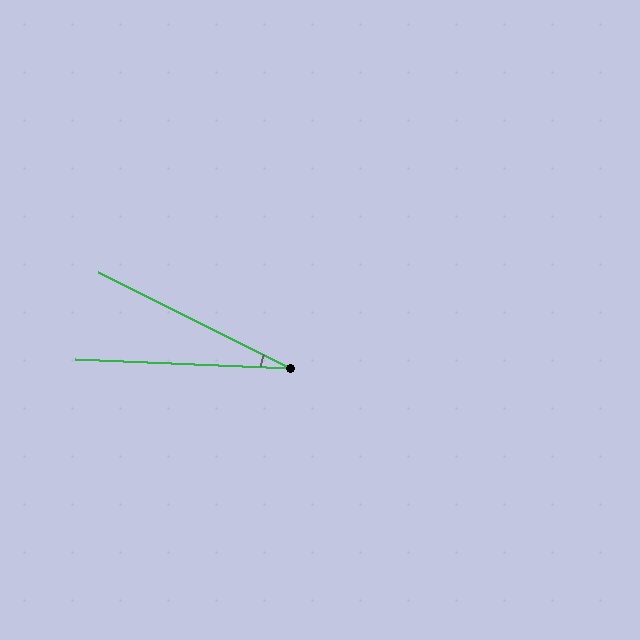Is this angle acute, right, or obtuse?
It is acute.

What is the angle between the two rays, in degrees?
Approximately 24 degrees.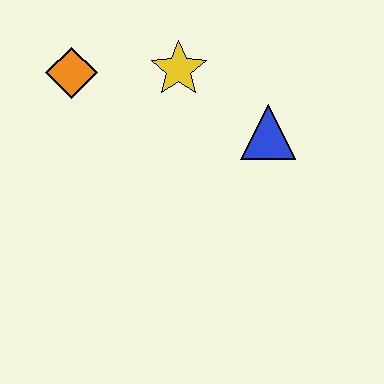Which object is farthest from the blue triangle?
The orange diamond is farthest from the blue triangle.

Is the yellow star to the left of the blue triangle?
Yes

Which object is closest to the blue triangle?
The yellow star is closest to the blue triangle.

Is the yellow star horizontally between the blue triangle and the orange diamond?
Yes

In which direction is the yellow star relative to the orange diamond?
The yellow star is to the right of the orange diamond.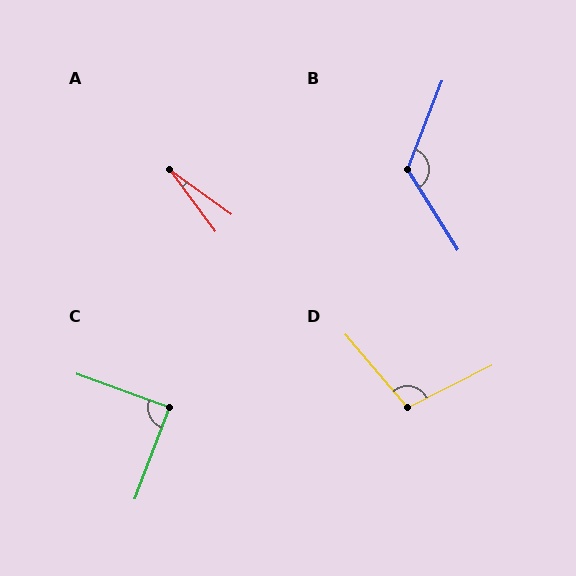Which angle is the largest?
B, at approximately 127 degrees.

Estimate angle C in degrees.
Approximately 90 degrees.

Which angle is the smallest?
A, at approximately 18 degrees.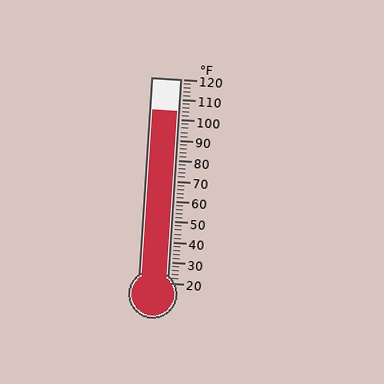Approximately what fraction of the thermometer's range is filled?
The thermometer is filled to approximately 85% of its range.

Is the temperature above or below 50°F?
The temperature is above 50°F.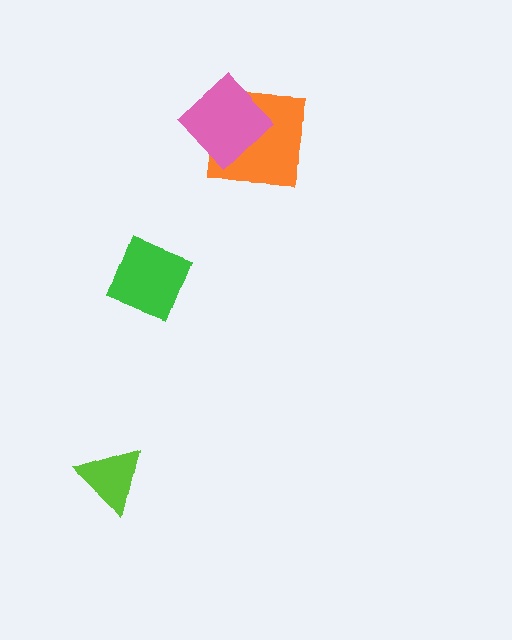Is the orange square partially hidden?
Yes, it is partially covered by another shape.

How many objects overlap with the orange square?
1 object overlaps with the orange square.